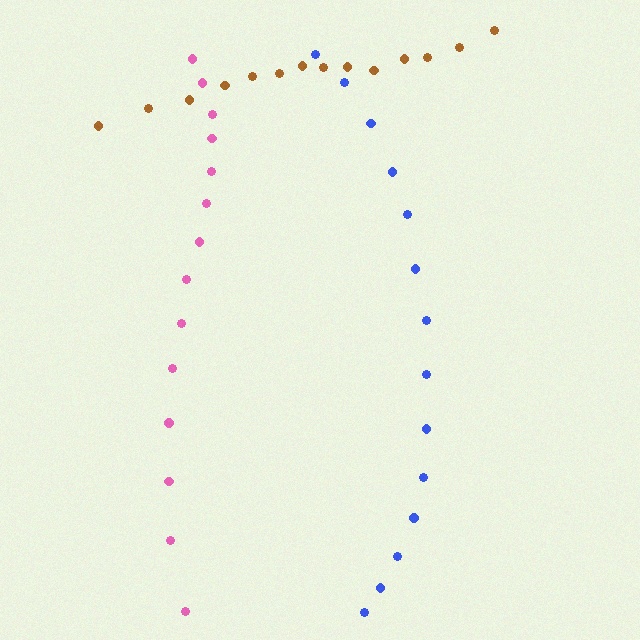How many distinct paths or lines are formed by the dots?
There are 3 distinct paths.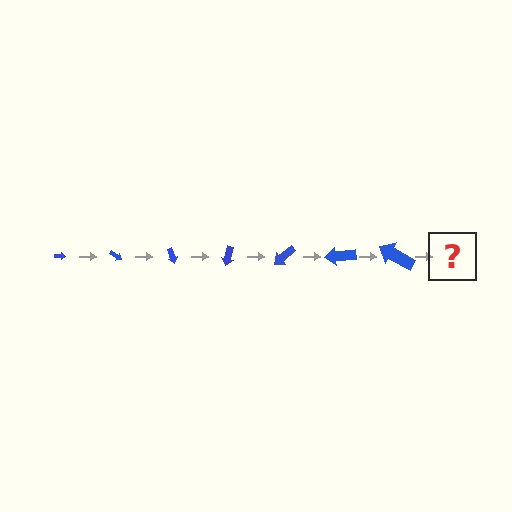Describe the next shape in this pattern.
It should be an arrow, larger than the previous one and rotated 245 degrees from the start.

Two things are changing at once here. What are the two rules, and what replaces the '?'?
The two rules are that the arrow grows larger each step and it rotates 35 degrees each step. The '?' should be an arrow, larger than the previous one and rotated 245 degrees from the start.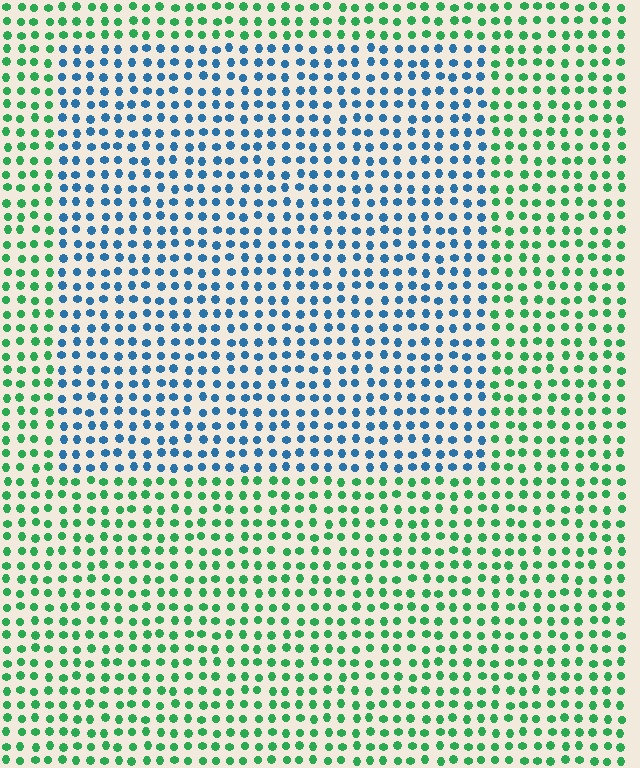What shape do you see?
I see a rectangle.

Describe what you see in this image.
The image is filled with small green elements in a uniform arrangement. A rectangle-shaped region is visible where the elements are tinted to a slightly different hue, forming a subtle color boundary.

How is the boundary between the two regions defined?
The boundary is defined purely by a slight shift in hue (about 67 degrees). Spacing, size, and orientation are identical on both sides.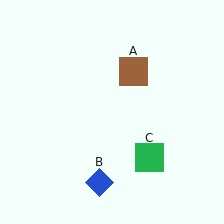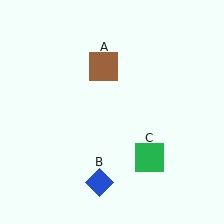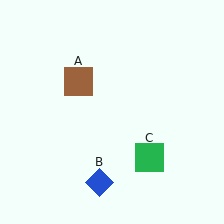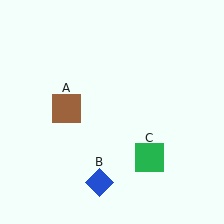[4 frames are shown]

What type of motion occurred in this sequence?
The brown square (object A) rotated counterclockwise around the center of the scene.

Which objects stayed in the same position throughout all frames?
Blue diamond (object B) and green square (object C) remained stationary.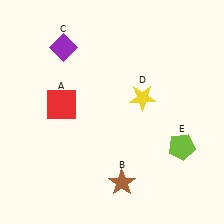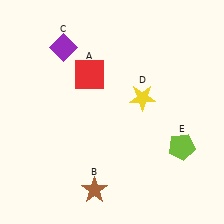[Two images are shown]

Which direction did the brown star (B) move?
The brown star (B) moved left.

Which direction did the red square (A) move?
The red square (A) moved up.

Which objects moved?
The objects that moved are: the red square (A), the brown star (B).